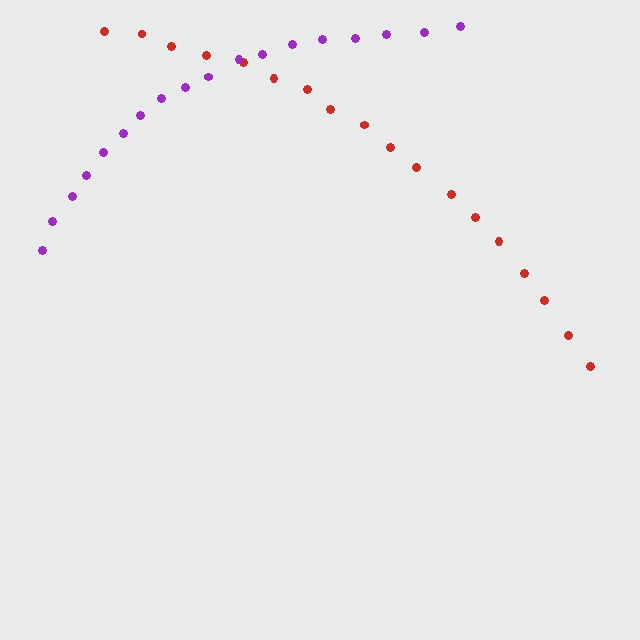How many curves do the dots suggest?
There are 2 distinct paths.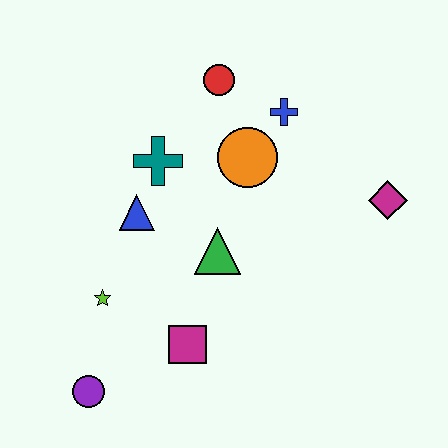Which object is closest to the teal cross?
The blue triangle is closest to the teal cross.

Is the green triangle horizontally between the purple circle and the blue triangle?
No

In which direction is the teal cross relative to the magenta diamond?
The teal cross is to the left of the magenta diamond.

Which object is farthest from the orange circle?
The purple circle is farthest from the orange circle.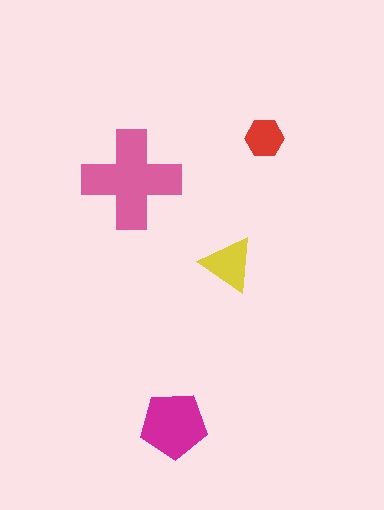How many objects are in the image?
There are 4 objects in the image.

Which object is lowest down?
The magenta pentagon is bottommost.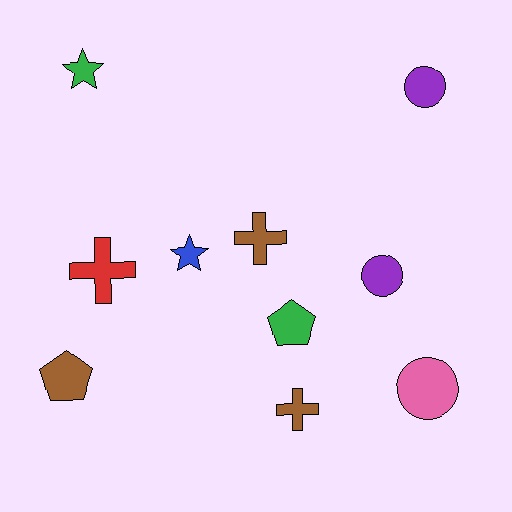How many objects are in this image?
There are 10 objects.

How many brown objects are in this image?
There are 3 brown objects.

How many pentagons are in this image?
There are 2 pentagons.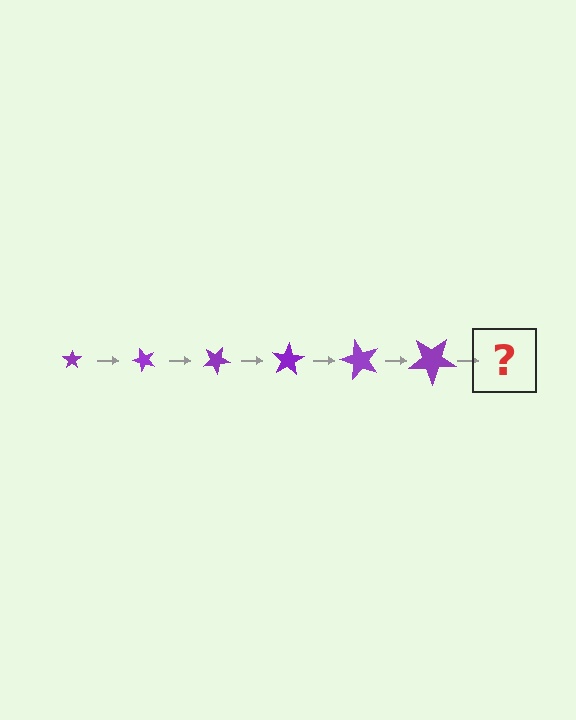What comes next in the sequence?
The next element should be a star, larger than the previous one and rotated 300 degrees from the start.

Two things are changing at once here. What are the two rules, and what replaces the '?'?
The two rules are that the star grows larger each step and it rotates 50 degrees each step. The '?' should be a star, larger than the previous one and rotated 300 degrees from the start.